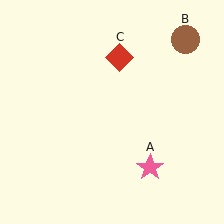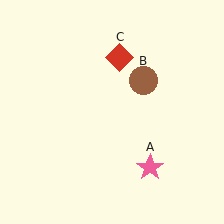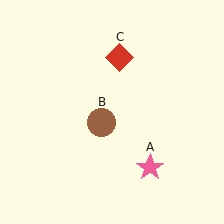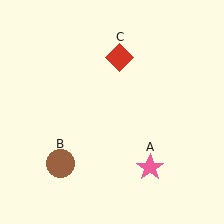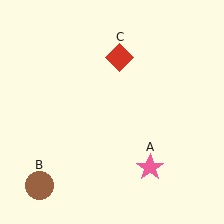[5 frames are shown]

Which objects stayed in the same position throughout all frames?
Pink star (object A) and red diamond (object C) remained stationary.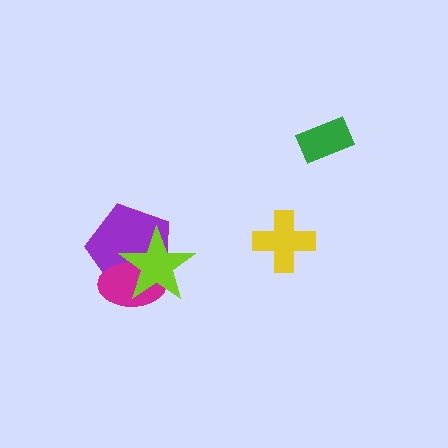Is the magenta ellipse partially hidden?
Yes, it is partially covered by another shape.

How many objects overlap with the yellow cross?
0 objects overlap with the yellow cross.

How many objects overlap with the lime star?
2 objects overlap with the lime star.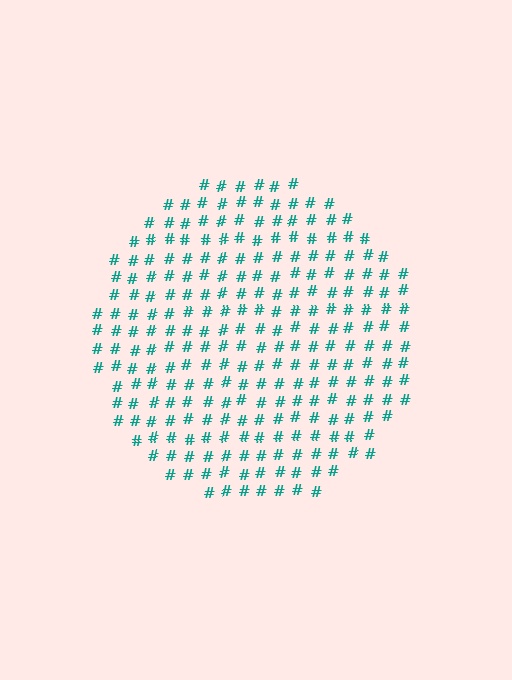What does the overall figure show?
The overall figure shows a circle.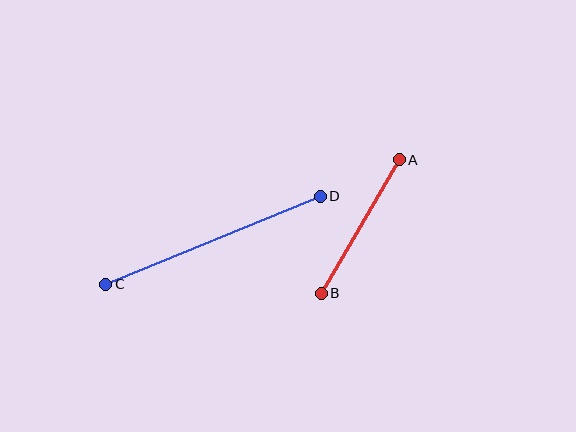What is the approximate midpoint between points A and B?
The midpoint is at approximately (360, 227) pixels.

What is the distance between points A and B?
The distance is approximately 155 pixels.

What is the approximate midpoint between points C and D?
The midpoint is at approximately (213, 240) pixels.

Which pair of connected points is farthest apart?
Points C and D are farthest apart.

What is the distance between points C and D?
The distance is approximately 232 pixels.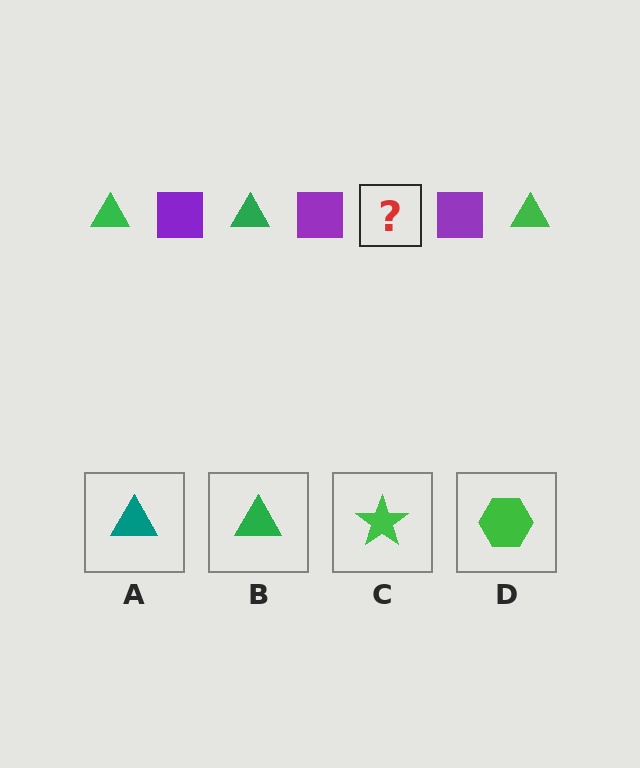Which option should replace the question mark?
Option B.